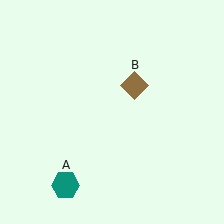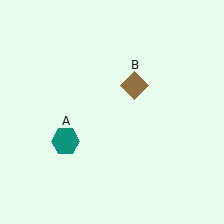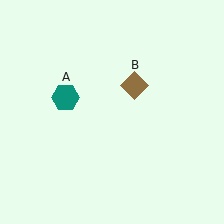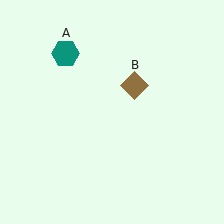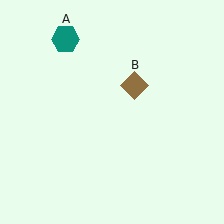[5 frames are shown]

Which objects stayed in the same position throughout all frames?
Brown diamond (object B) remained stationary.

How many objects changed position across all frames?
1 object changed position: teal hexagon (object A).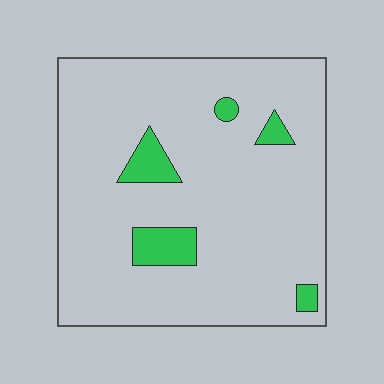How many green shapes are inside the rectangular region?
5.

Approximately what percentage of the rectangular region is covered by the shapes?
Approximately 10%.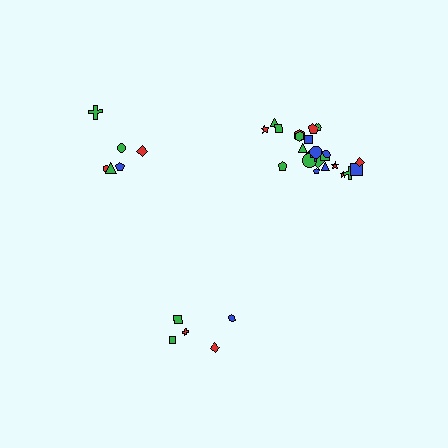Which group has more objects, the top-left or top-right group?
The top-right group.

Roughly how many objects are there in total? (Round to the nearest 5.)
Roughly 35 objects in total.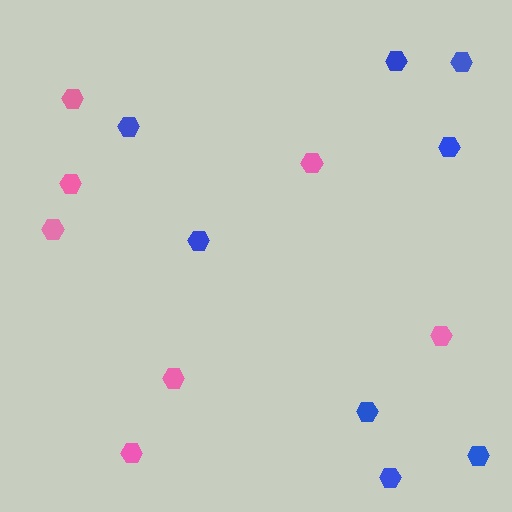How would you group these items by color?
There are 2 groups: one group of pink hexagons (7) and one group of blue hexagons (8).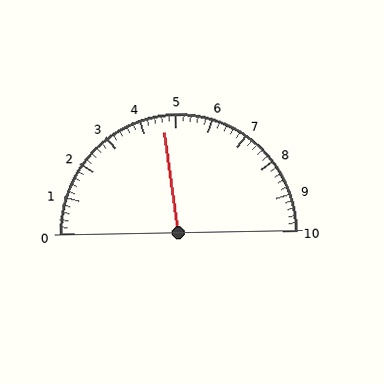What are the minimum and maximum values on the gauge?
The gauge ranges from 0 to 10.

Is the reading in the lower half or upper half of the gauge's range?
The reading is in the lower half of the range (0 to 10).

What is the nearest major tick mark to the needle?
The nearest major tick mark is 5.